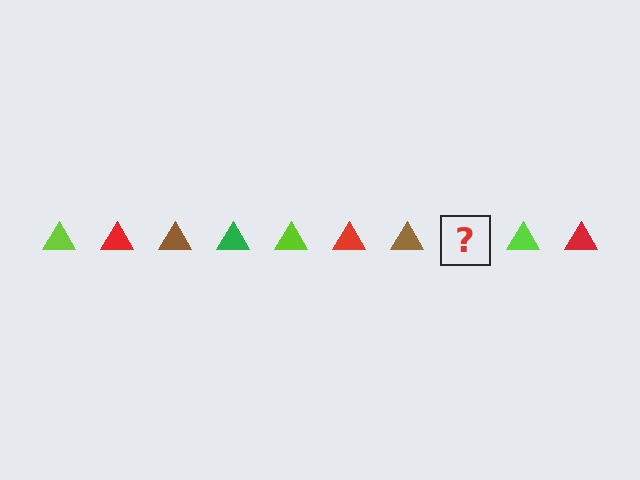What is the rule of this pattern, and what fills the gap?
The rule is that the pattern cycles through lime, red, brown, green triangles. The gap should be filled with a green triangle.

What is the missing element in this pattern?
The missing element is a green triangle.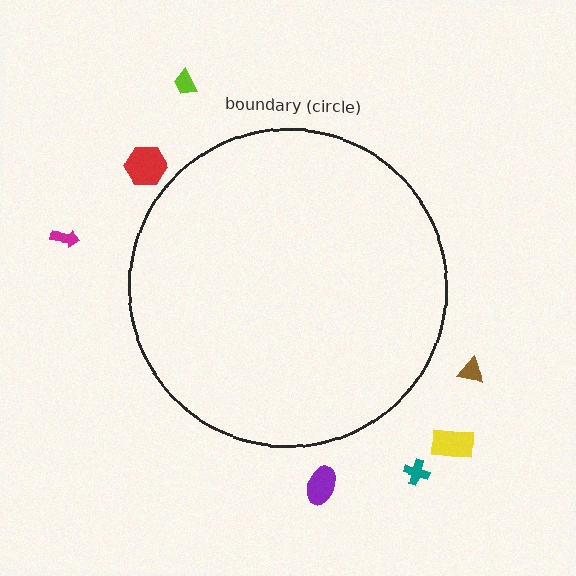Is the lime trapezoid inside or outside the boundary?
Outside.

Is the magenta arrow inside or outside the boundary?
Outside.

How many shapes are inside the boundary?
0 inside, 7 outside.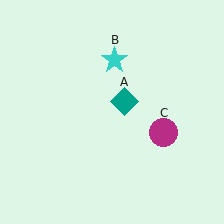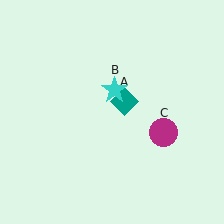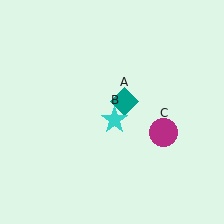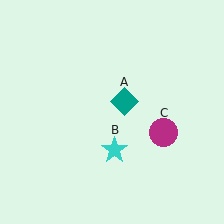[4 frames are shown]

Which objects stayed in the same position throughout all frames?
Teal diamond (object A) and magenta circle (object C) remained stationary.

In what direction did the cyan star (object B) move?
The cyan star (object B) moved down.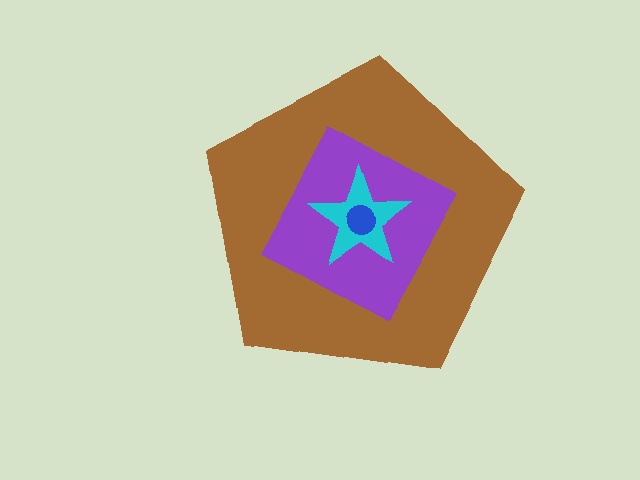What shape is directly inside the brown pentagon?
The purple square.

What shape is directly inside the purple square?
The cyan star.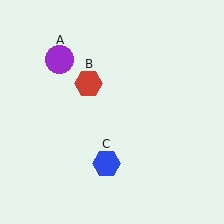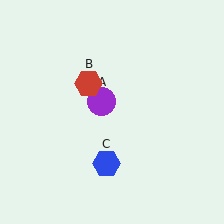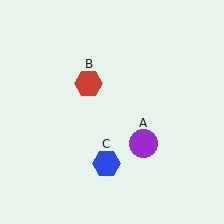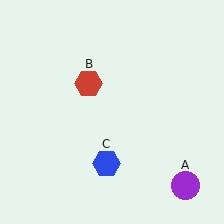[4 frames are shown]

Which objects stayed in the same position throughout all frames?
Red hexagon (object B) and blue hexagon (object C) remained stationary.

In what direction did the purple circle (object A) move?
The purple circle (object A) moved down and to the right.